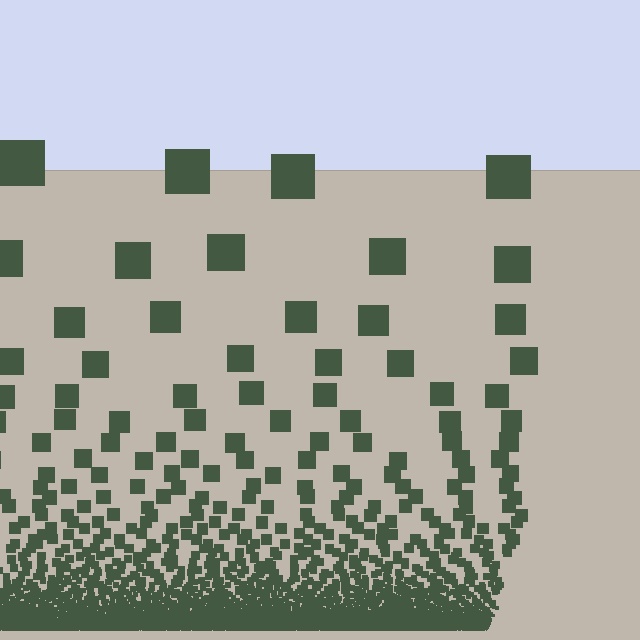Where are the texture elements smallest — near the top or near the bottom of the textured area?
Near the bottom.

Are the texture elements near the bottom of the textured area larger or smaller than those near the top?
Smaller. The gradient is inverted — elements near the bottom are smaller and denser.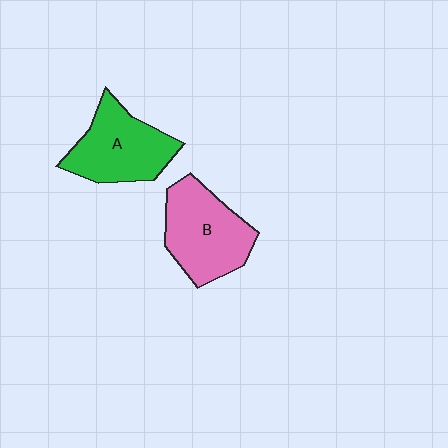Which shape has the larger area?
Shape B (pink).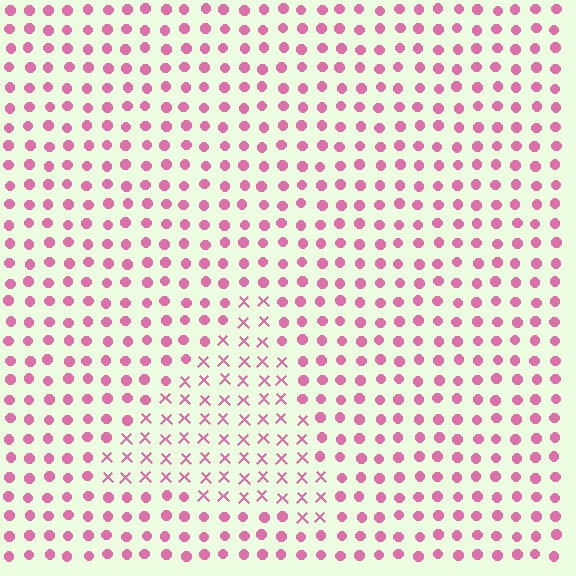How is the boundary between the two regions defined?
The boundary is defined by a change in element shape: X marks inside vs. circles outside. All elements share the same color and spacing.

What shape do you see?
I see a triangle.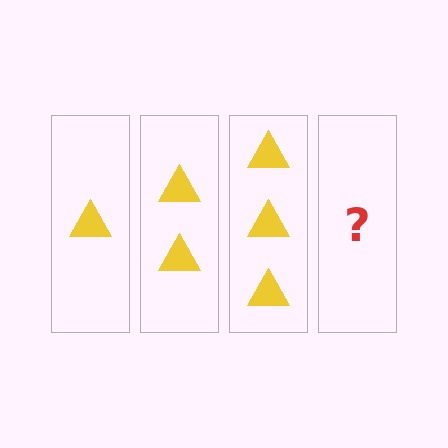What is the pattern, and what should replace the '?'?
The pattern is that each step adds one more triangle. The '?' should be 4 triangles.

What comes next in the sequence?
The next element should be 4 triangles.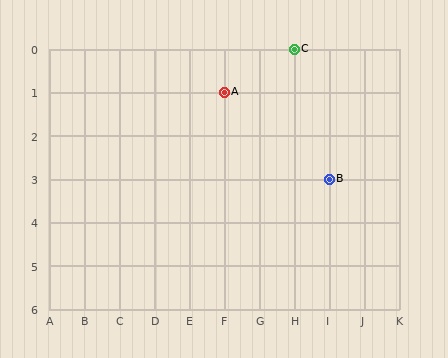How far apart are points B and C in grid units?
Points B and C are 1 column and 3 rows apart (about 3.2 grid units diagonally).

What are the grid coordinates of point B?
Point B is at grid coordinates (I, 3).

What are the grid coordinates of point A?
Point A is at grid coordinates (F, 1).